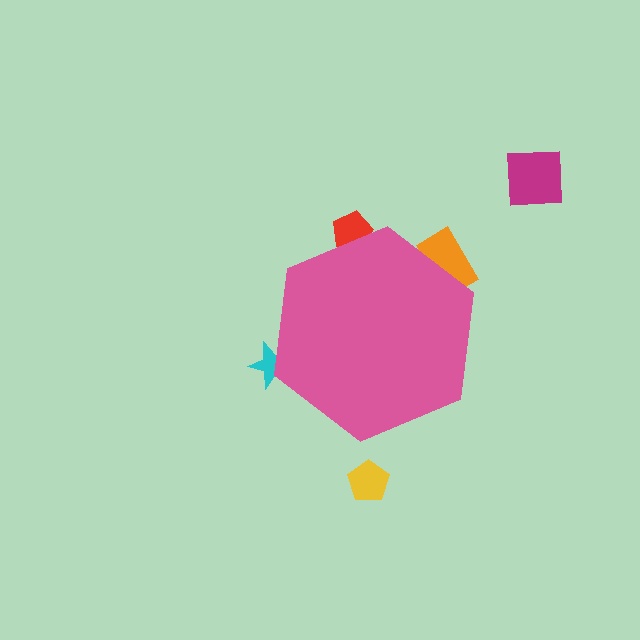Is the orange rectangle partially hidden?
Yes, the orange rectangle is partially hidden behind the pink hexagon.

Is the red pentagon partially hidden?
Yes, the red pentagon is partially hidden behind the pink hexagon.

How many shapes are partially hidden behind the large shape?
3 shapes are partially hidden.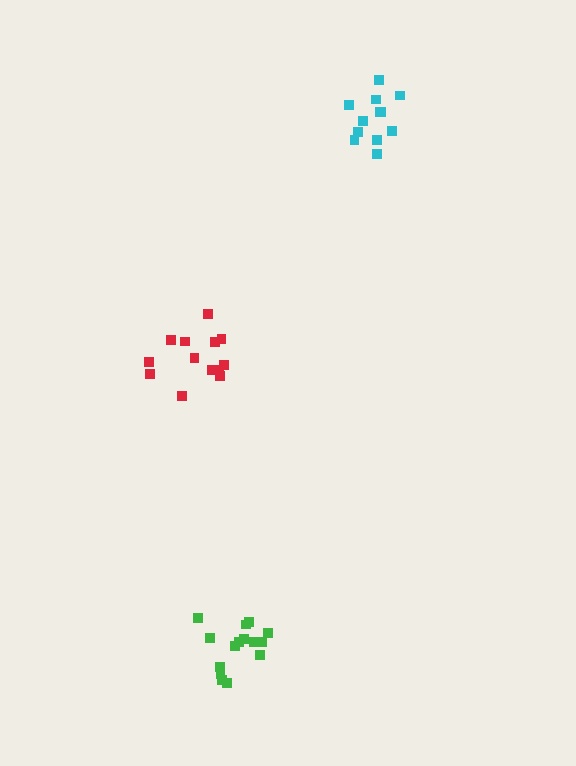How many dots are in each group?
Group 1: 12 dots, Group 2: 13 dots, Group 3: 15 dots (40 total).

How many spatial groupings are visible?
There are 3 spatial groupings.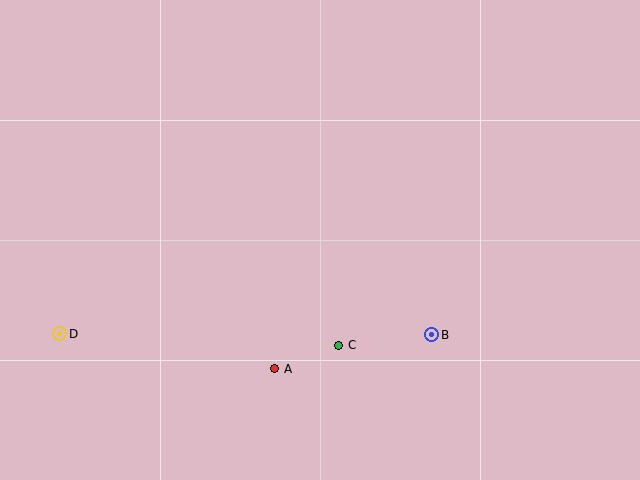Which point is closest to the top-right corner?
Point B is closest to the top-right corner.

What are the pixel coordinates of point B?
Point B is at (432, 335).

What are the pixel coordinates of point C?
Point C is at (339, 345).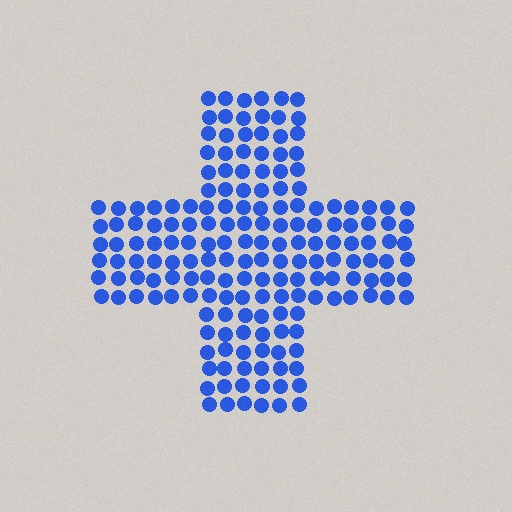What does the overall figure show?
The overall figure shows a cross.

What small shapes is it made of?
It is made of small circles.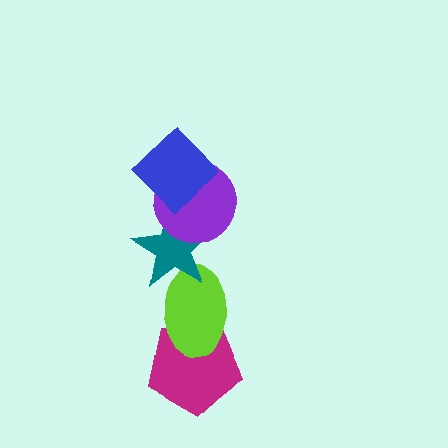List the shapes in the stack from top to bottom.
From top to bottom: the blue diamond, the purple circle, the teal star, the lime ellipse, the magenta pentagon.